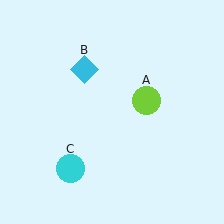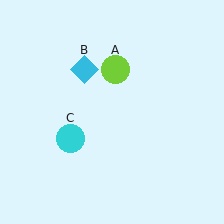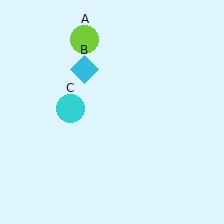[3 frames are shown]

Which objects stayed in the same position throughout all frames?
Cyan diamond (object B) remained stationary.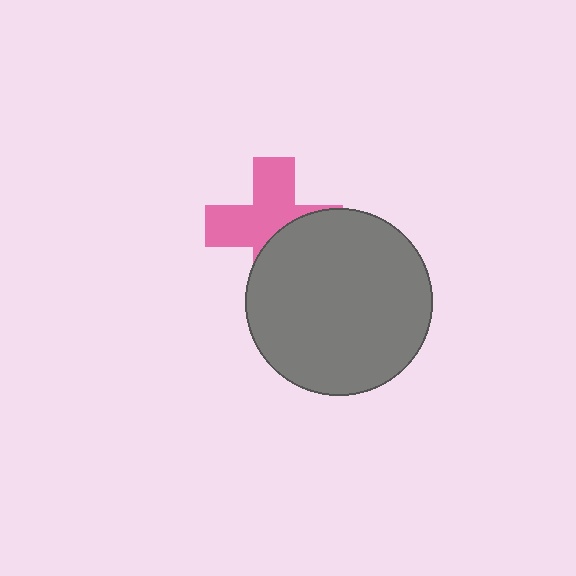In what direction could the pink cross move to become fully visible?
The pink cross could move toward the upper-left. That would shift it out from behind the gray circle entirely.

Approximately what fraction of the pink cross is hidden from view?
Roughly 43% of the pink cross is hidden behind the gray circle.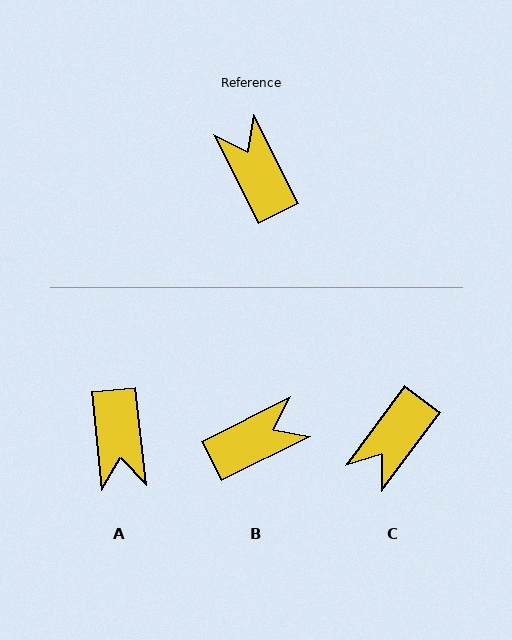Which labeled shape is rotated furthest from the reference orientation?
A, about 159 degrees away.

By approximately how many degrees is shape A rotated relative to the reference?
Approximately 159 degrees counter-clockwise.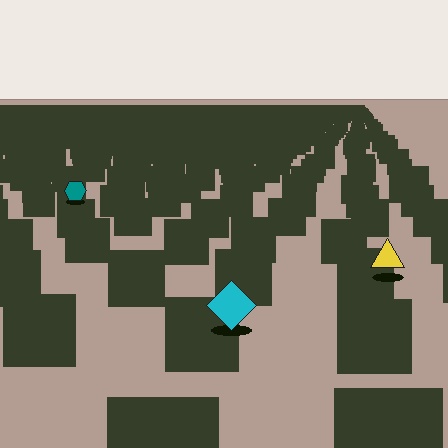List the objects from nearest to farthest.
From nearest to farthest: the cyan diamond, the yellow triangle, the teal hexagon.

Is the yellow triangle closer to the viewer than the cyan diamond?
No. The cyan diamond is closer — you can tell from the texture gradient: the ground texture is coarser near it.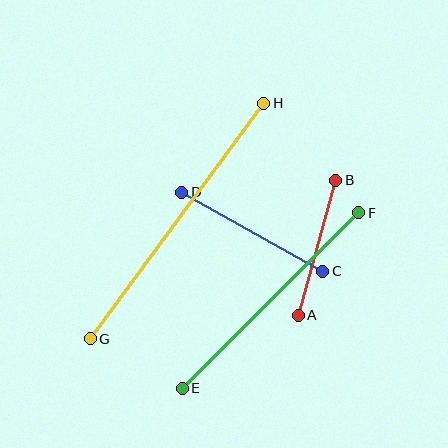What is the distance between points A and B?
The distance is approximately 140 pixels.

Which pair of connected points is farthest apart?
Points G and H are farthest apart.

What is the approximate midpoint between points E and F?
The midpoint is at approximately (270, 300) pixels.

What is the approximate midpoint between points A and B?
The midpoint is at approximately (317, 248) pixels.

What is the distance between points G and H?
The distance is approximately 293 pixels.